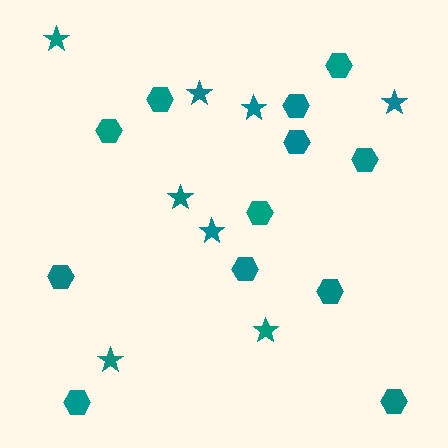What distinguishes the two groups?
There are 2 groups: one group of hexagons (12) and one group of stars (8).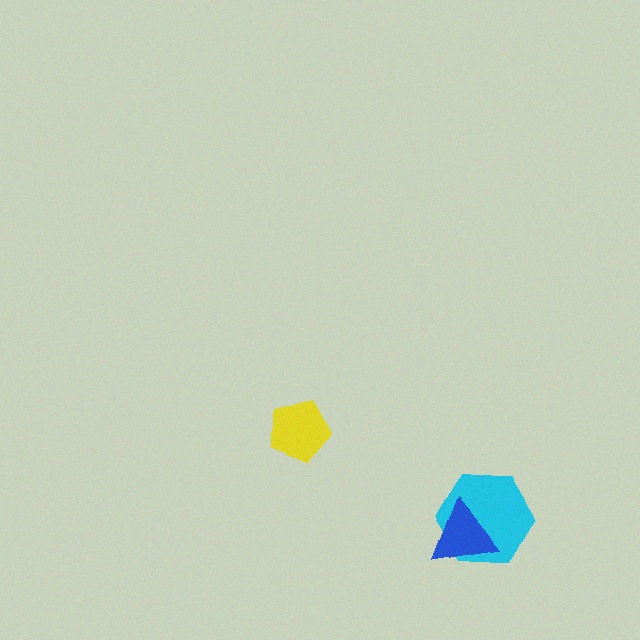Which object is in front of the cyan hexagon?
The blue triangle is in front of the cyan hexagon.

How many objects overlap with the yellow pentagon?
0 objects overlap with the yellow pentagon.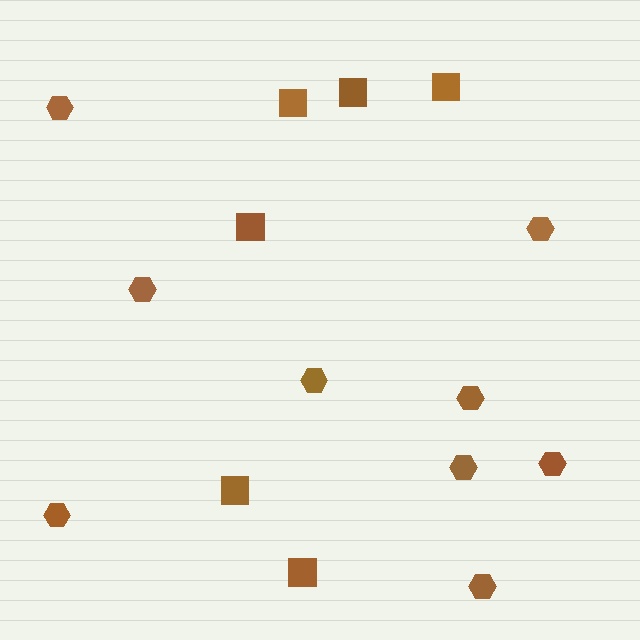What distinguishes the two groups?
There are 2 groups: one group of squares (6) and one group of hexagons (9).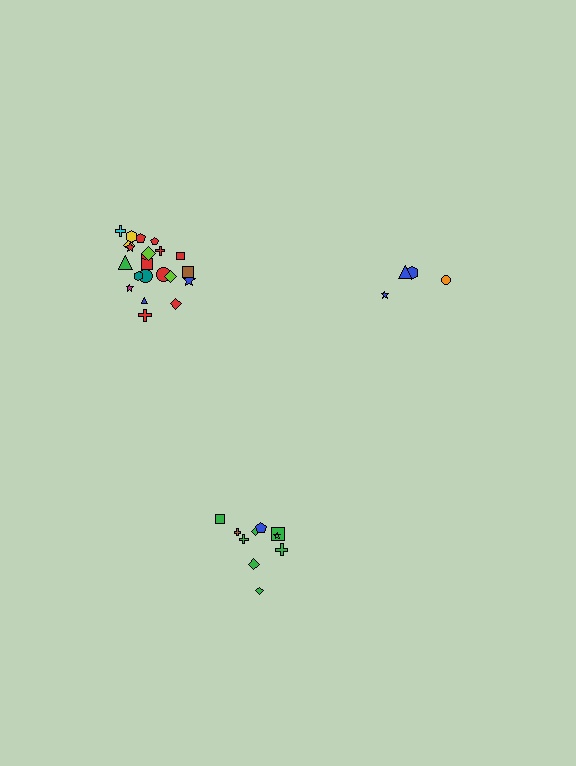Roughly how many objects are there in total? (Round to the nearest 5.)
Roughly 35 objects in total.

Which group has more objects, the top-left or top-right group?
The top-left group.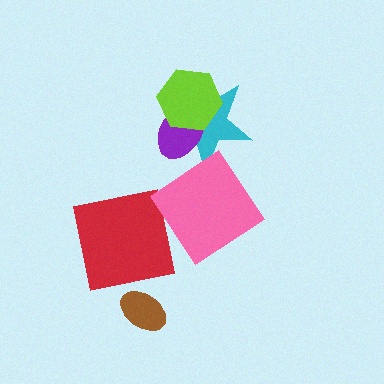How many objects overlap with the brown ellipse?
0 objects overlap with the brown ellipse.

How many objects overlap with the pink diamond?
0 objects overlap with the pink diamond.